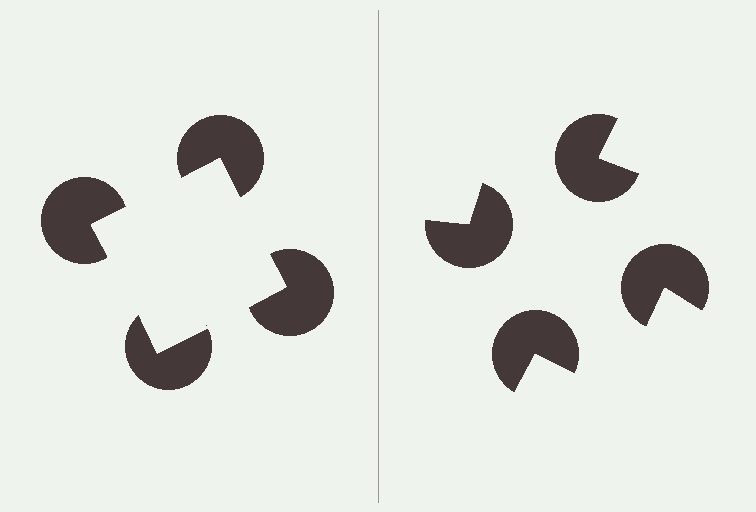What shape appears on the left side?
An illusory square.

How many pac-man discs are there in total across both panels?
8 — 4 on each side.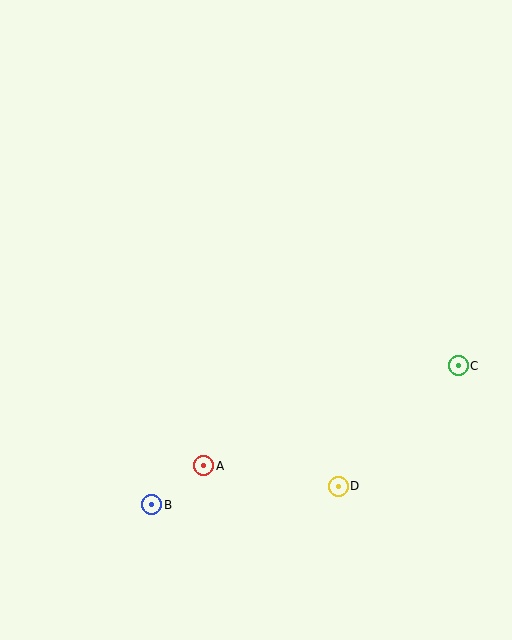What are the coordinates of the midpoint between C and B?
The midpoint between C and B is at (305, 435).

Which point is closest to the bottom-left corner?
Point B is closest to the bottom-left corner.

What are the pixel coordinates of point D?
Point D is at (338, 486).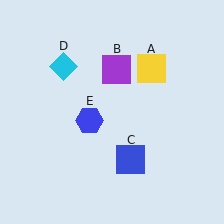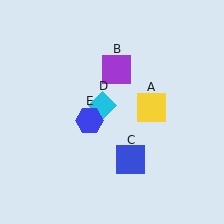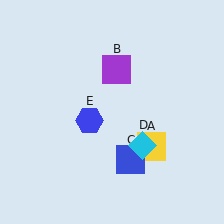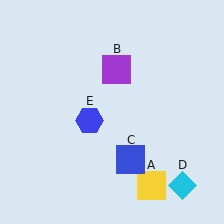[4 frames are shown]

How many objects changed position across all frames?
2 objects changed position: yellow square (object A), cyan diamond (object D).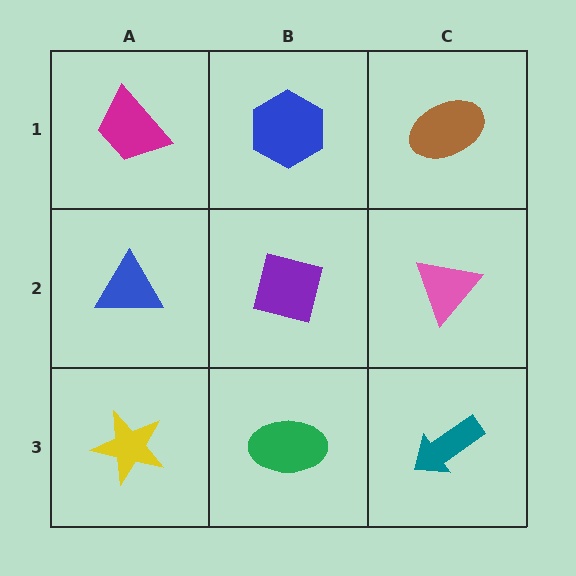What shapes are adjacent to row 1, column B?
A purple square (row 2, column B), a magenta trapezoid (row 1, column A), a brown ellipse (row 1, column C).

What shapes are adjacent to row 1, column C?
A pink triangle (row 2, column C), a blue hexagon (row 1, column B).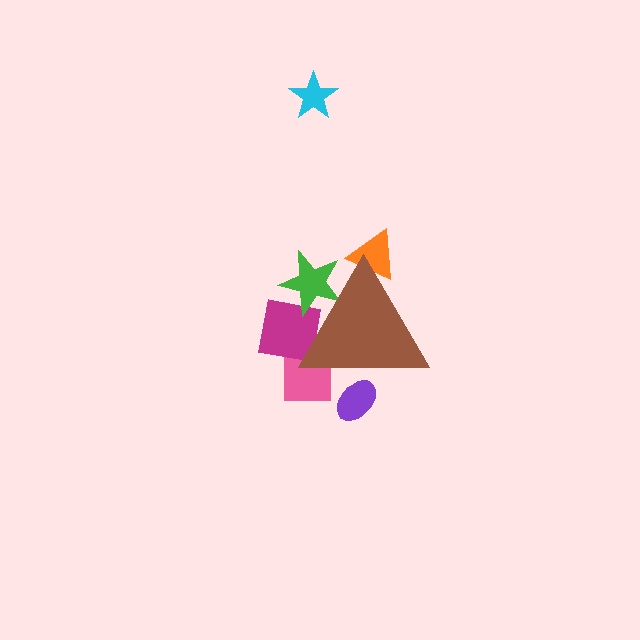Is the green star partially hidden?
Yes, the green star is partially hidden behind the brown triangle.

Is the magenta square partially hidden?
Yes, the magenta square is partially hidden behind the brown triangle.